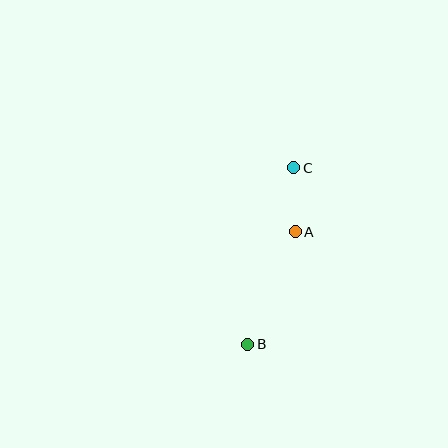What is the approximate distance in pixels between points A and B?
The distance between A and B is approximately 122 pixels.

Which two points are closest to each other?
Points A and C are closest to each other.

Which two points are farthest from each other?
Points B and C are farthest from each other.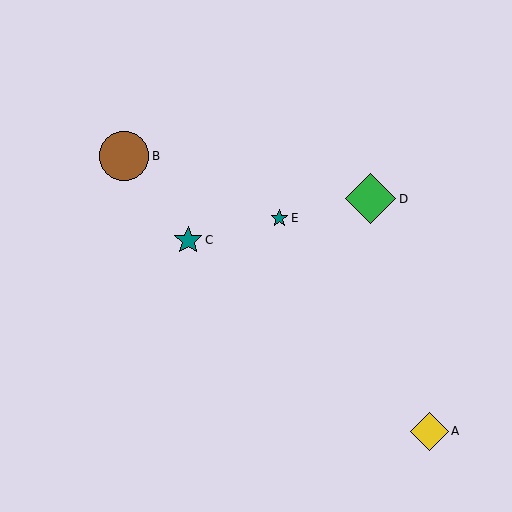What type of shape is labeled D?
Shape D is a green diamond.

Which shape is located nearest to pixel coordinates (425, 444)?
The yellow diamond (labeled A) at (429, 431) is nearest to that location.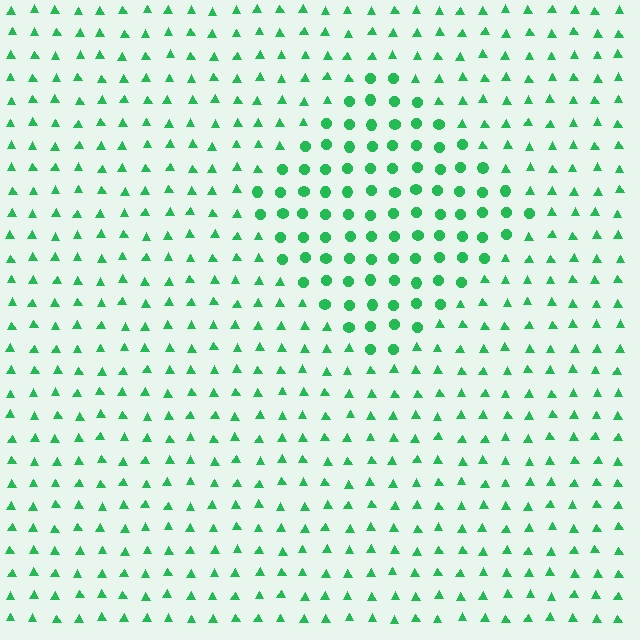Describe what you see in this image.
The image is filled with small green elements arranged in a uniform grid. A diamond-shaped region contains circles, while the surrounding area contains triangles. The boundary is defined purely by the change in element shape.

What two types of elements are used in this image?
The image uses circles inside the diamond region and triangles outside it.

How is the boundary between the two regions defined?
The boundary is defined by a change in element shape: circles inside vs. triangles outside. All elements share the same color and spacing.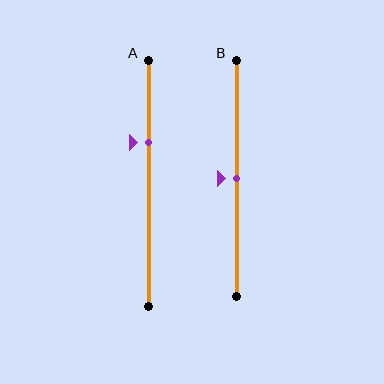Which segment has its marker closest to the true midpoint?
Segment B has its marker closest to the true midpoint.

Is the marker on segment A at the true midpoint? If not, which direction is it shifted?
No, the marker on segment A is shifted upward by about 17% of the segment length.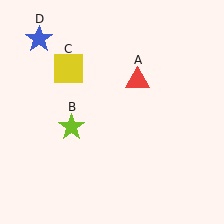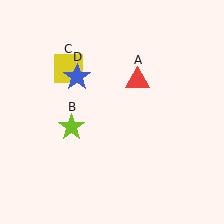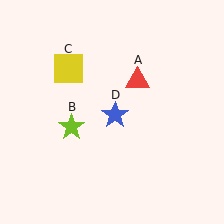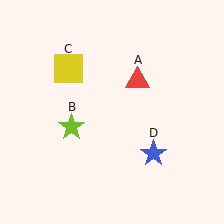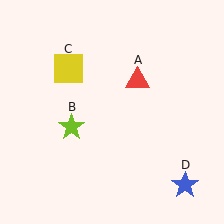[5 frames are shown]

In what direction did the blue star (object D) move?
The blue star (object D) moved down and to the right.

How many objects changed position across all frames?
1 object changed position: blue star (object D).